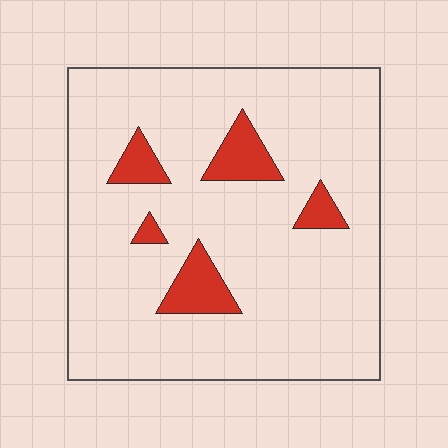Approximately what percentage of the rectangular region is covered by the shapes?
Approximately 10%.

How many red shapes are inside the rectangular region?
5.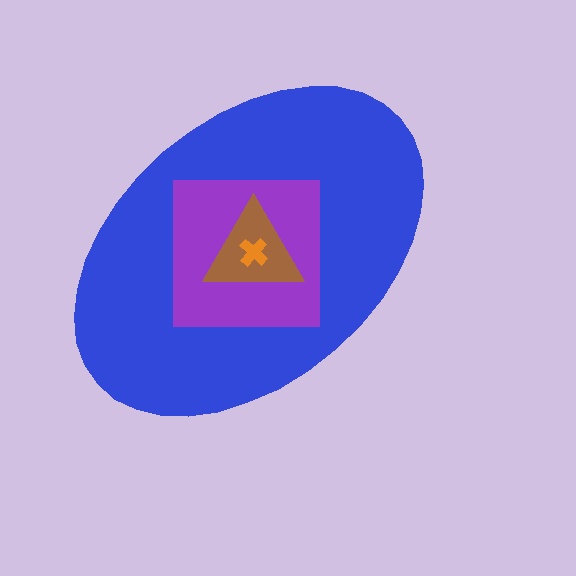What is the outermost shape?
The blue ellipse.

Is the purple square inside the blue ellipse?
Yes.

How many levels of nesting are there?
4.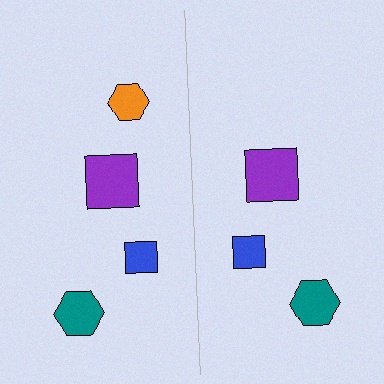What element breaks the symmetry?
A orange hexagon is missing from the right side.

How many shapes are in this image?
There are 7 shapes in this image.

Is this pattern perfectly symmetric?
No, the pattern is not perfectly symmetric. A orange hexagon is missing from the right side.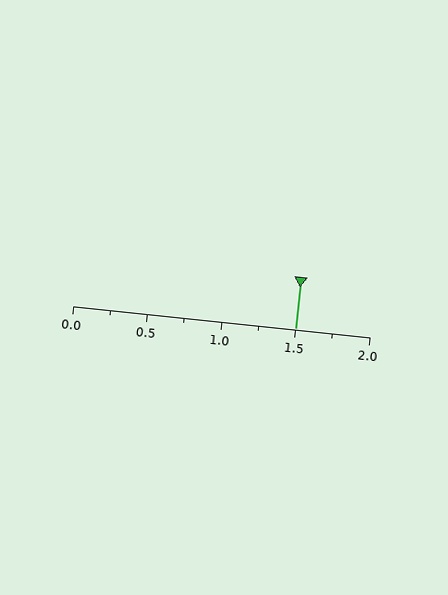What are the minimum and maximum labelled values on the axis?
The axis runs from 0.0 to 2.0.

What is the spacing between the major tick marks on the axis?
The major ticks are spaced 0.5 apart.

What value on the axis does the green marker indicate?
The marker indicates approximately 1.5.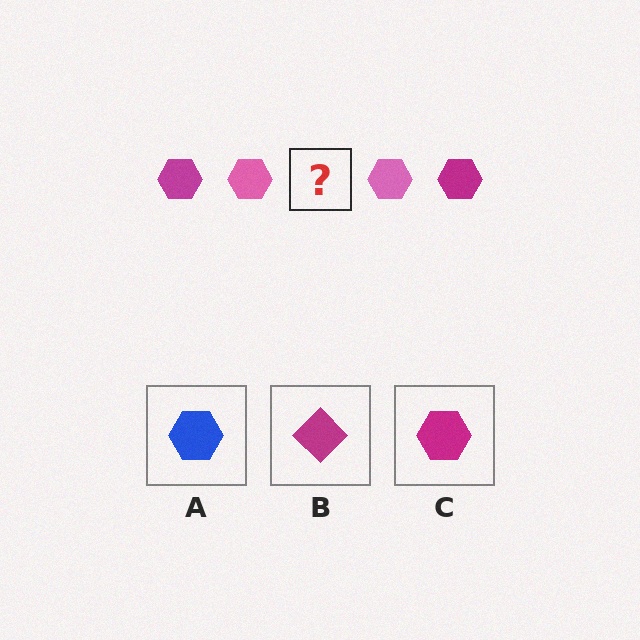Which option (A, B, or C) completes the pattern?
C.